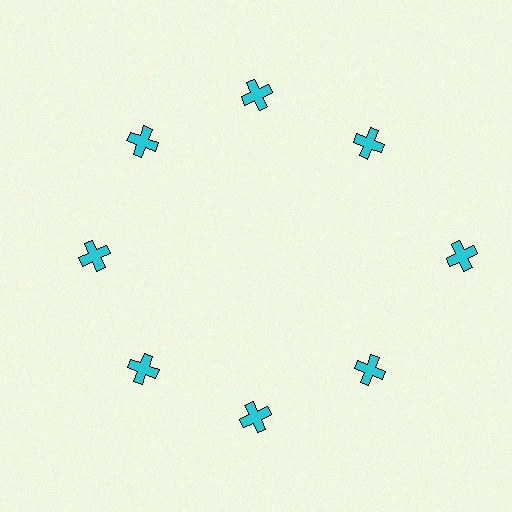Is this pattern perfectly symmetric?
No. The 8 cyan crosses are arranged in a ring, but one element near the 3 o'clock position is pushed outward from the center, breaking the 8-fold rotational symmetry.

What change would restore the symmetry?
The symmetry would be restored by moving it inward, back onto the ring so that all 8 crosses sit at equal angles and equal distance from the center.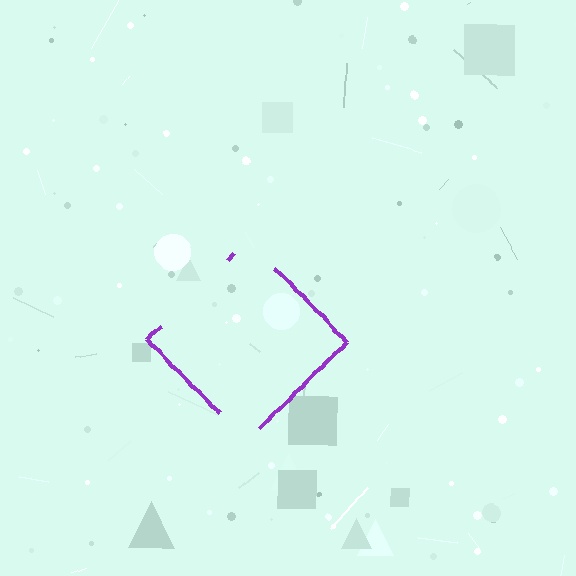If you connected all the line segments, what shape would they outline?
They would outline a diamond.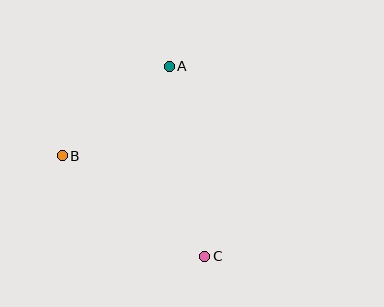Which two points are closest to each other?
Points A and B are closest to each other.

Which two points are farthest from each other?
Points A and C are farthest from each other.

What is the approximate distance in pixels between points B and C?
The distance between B and C is approximately 174 pixels.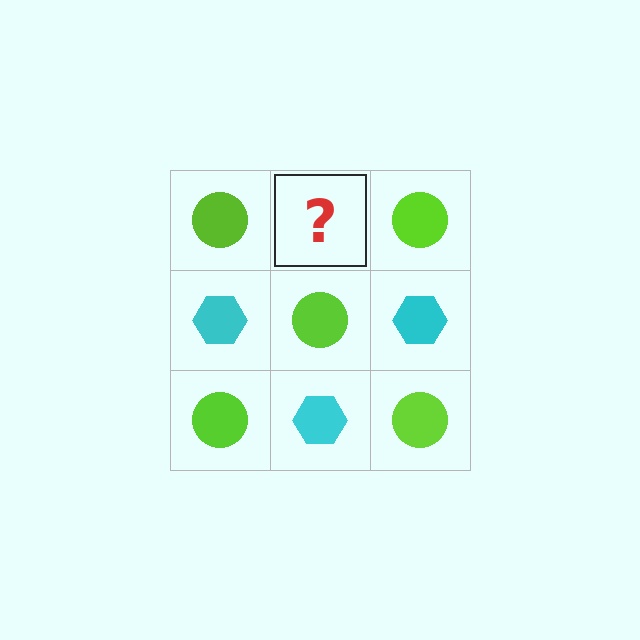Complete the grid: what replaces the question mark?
The question mark should be replaced with a cyan hexagon.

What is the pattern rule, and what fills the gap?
The rule is that it alternates lime circle and cyan hexagon in a checkerboard pattern. The gap should be filled with a cyan hexagon.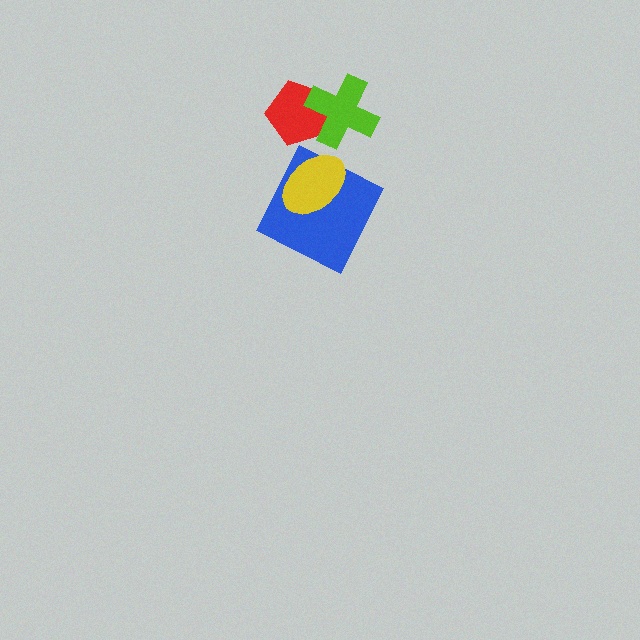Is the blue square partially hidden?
Yes, it is partially covered by another shape.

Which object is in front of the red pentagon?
The lime cross is in front of the red pentagon.